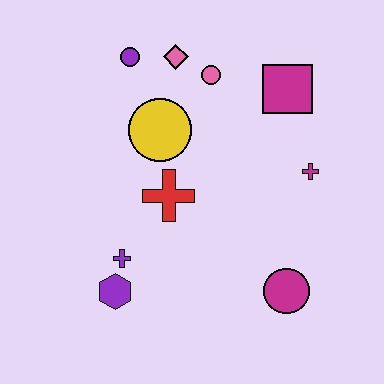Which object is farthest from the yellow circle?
The magenta circle is farthest from the yellow circle.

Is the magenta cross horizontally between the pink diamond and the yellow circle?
No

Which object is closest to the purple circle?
The pink diamond is closest to the purple circle.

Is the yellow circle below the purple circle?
Yes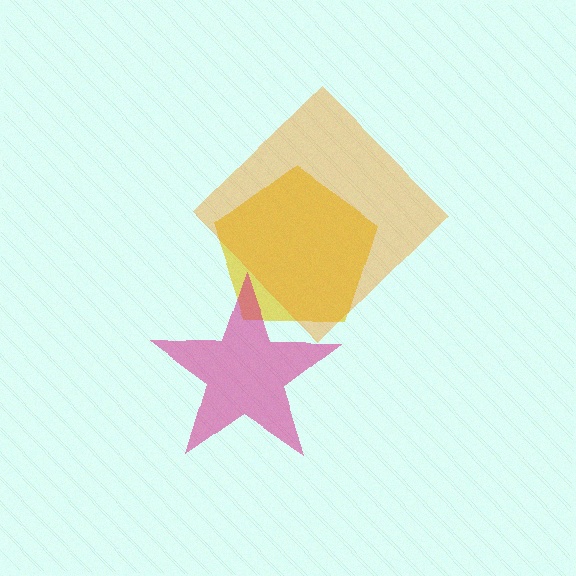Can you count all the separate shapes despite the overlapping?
Yes, there are 3 separate shapes.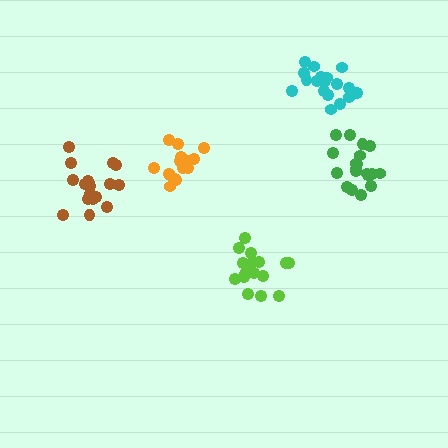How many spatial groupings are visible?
There are 5 spatial groupings.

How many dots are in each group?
Group 1: 15 dots, Group 2: 20 dots, Group 3: 18 dots, Group 4: 18 dots, Group 5: 19 dots (90 total).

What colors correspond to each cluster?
The clusters are colored: orange, green, cyan, lime, brown.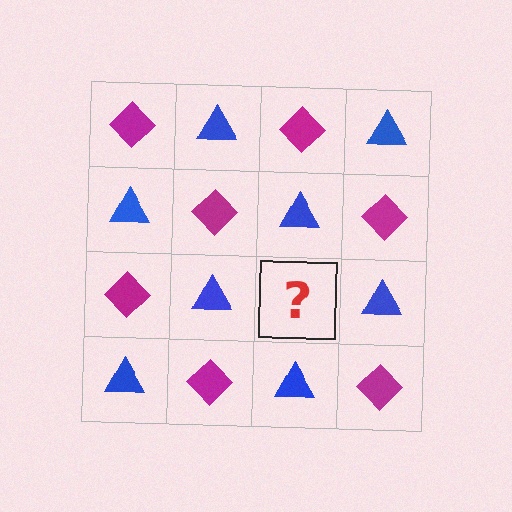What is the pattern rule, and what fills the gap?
The rule is that it alternates magenta diamond and blue triangle in a checkerboard pattern. The gap should be filled with a magenta diamond.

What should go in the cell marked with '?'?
The missing cell should contain a magenta diamond.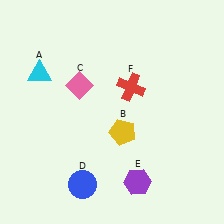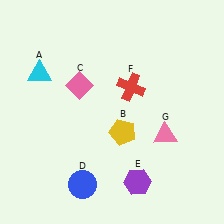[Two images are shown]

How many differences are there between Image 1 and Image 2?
There is 1 difference between the two images.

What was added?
A pink triangle (G) was added in Image 2.